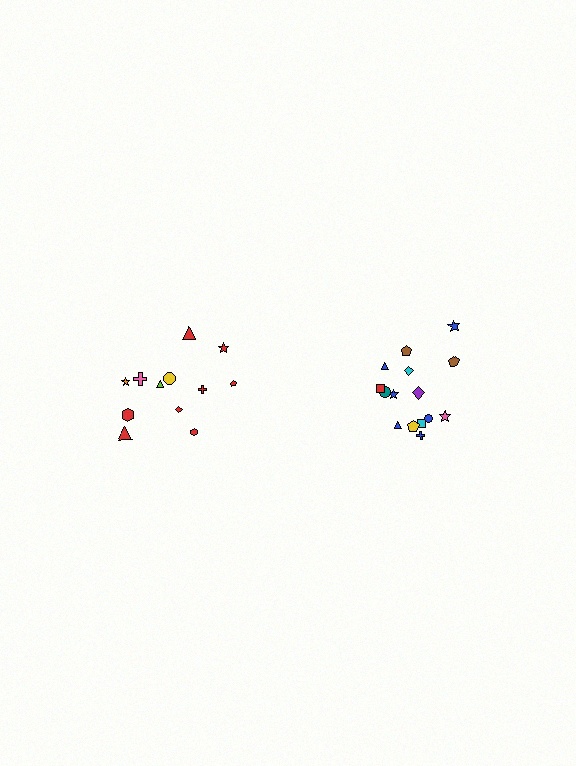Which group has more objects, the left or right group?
The right group.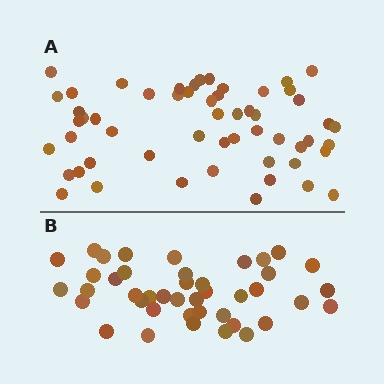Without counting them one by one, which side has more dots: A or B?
Region A (the top region) has more dots.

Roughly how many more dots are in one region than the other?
Region A has approximately 15 more dots than region B.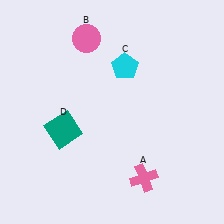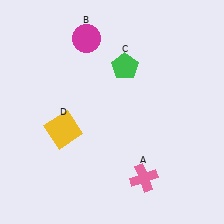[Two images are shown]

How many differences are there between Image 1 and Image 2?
There are 3 differences between the two images.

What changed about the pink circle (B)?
In Image 1, B is pink. In Image 2, it changed to magenta.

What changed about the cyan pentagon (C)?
In Image 1, C is cyan. In Image 2, it changed to green.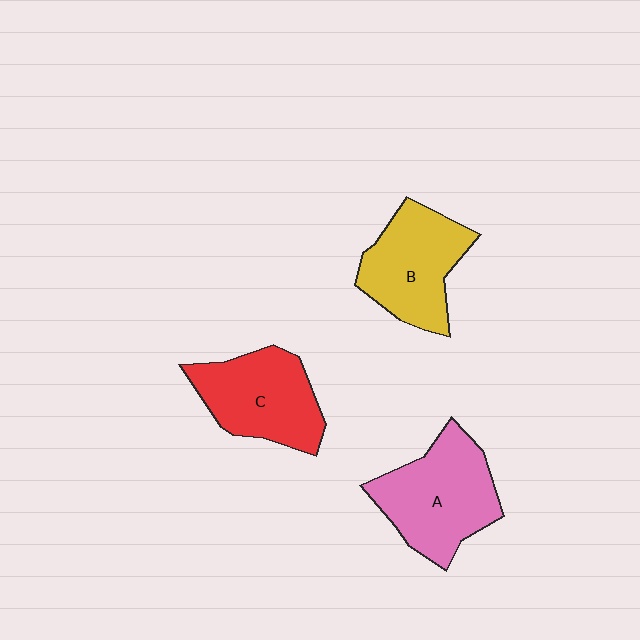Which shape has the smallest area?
Shape B (yellow).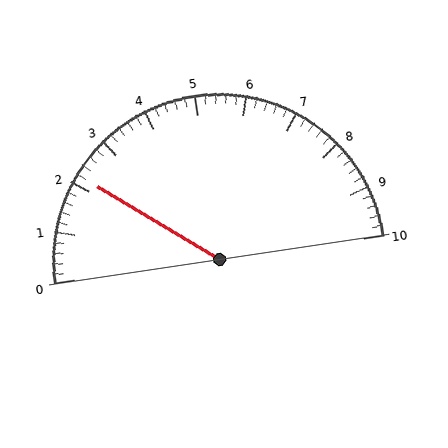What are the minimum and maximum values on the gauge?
The gauge ranges from 0 to 10.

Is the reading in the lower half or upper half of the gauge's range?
The reading is in the lower half of the range (0 to 10).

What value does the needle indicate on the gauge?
The needle indicates approximately 2.2.